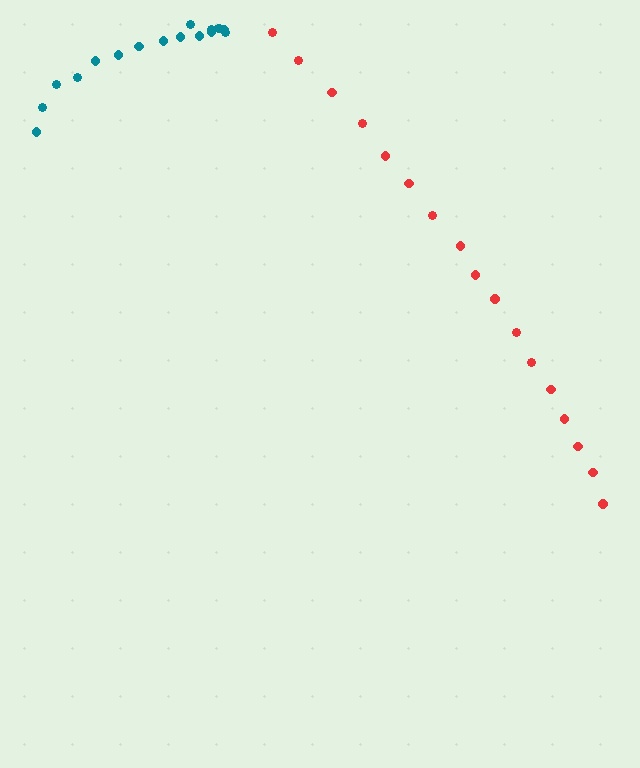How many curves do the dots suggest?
There are 2 distinct paths.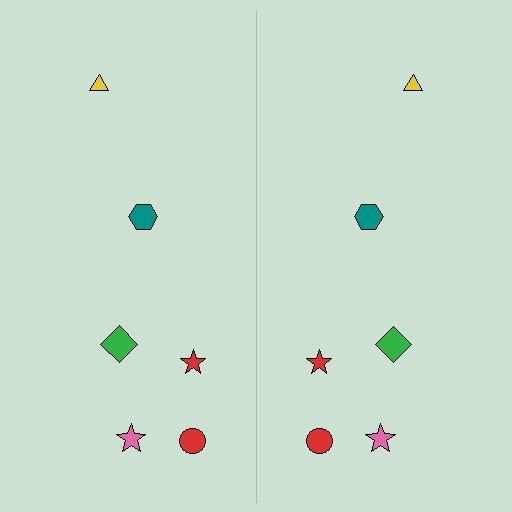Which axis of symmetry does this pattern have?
The pattern has a vertical axis of symmetry running through the center of the image.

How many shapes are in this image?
There are 12 shapes in this image.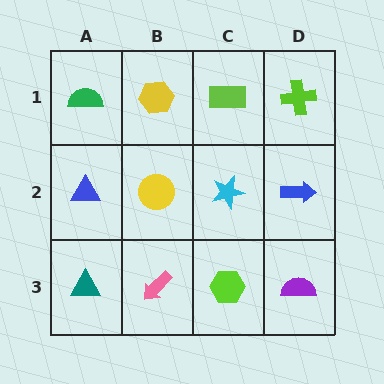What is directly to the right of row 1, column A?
A yellow hexagon.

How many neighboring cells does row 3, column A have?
2.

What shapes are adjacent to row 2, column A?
A green semicircle (row 1, column A), a teal triangle (row 3, column A), a yellow circle (row 2, column B).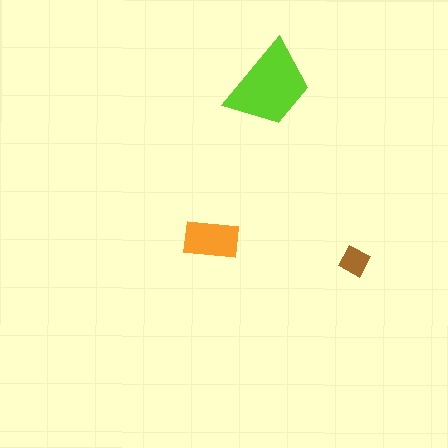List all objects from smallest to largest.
The brown diamond, the orange rectangle, the lime trapezoid.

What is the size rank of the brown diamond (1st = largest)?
3rd.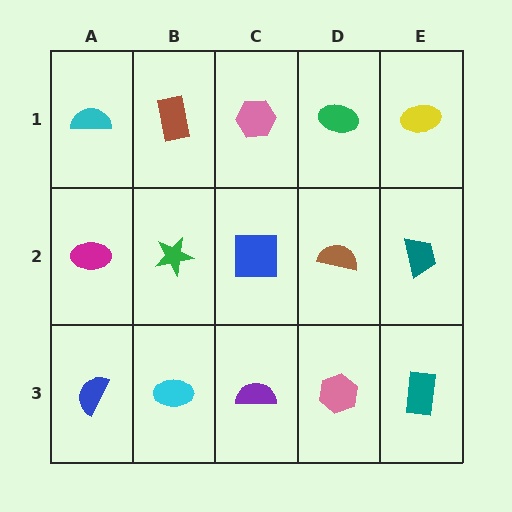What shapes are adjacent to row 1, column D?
A brown semicircle (row 2, column D), a pink hexagon (row 1, column C), a yellow ellipse (row 1, column E).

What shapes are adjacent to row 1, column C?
A blue square (row 2, column C), a brown rectangle (row 1, column B), a green ellipse (row 1, column D).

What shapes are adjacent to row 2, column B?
A brown rectangle (row 1, column B), a cyan ellipse (row 3, column B), a magenta ellipse (row 2, column A), a blue square (row 2, column C).